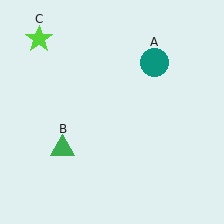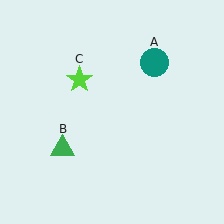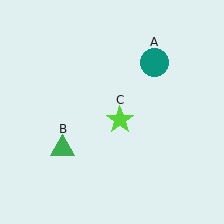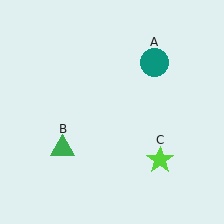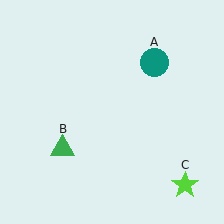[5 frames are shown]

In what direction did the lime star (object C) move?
The lime star (object C) moved down and to the right.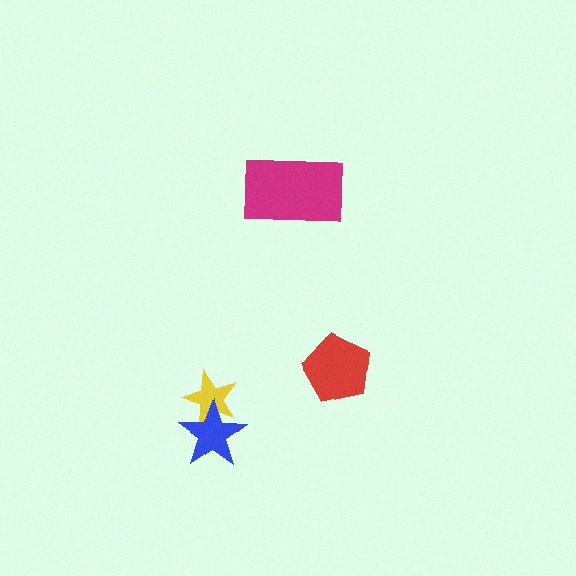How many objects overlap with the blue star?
1 object overlaps with the blue star.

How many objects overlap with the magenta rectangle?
0 objects overlap with the magenta rectangle.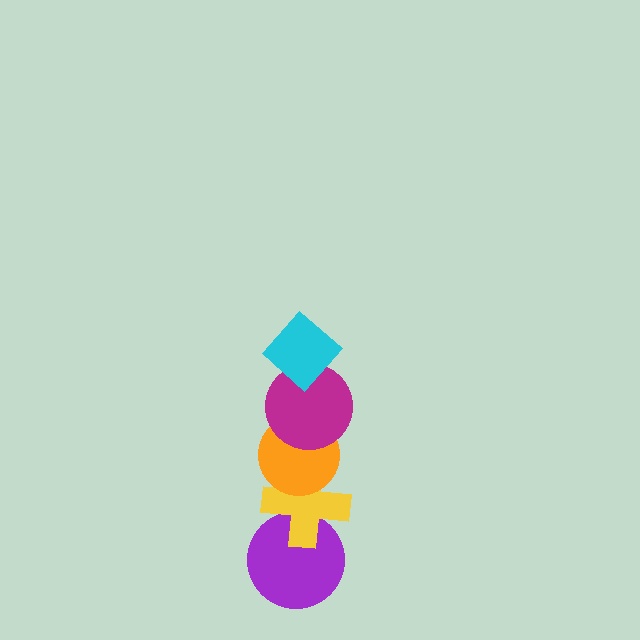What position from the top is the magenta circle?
The magenta circle is 2nd from the top.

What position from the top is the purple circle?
The purple circle is 5th from the top.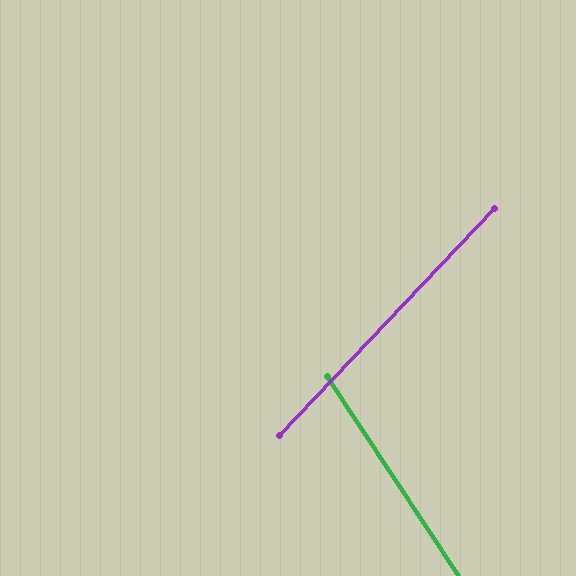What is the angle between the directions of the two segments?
Approximately 77 degrees.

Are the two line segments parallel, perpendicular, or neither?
Neither parallel nor perpendicular — they differ by about 77°.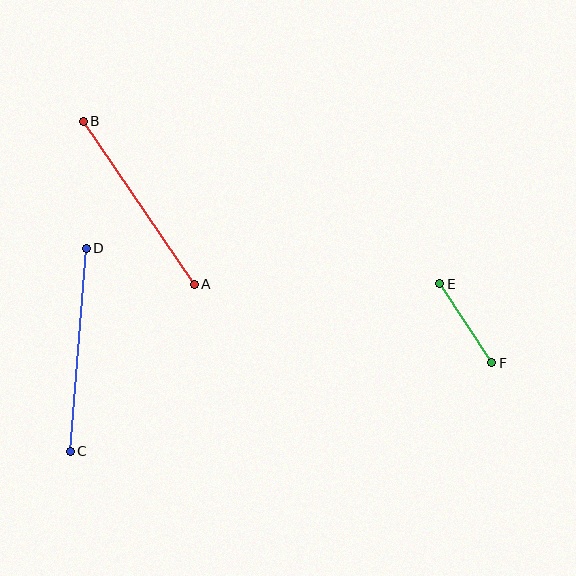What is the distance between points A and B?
The distance is approximately 197 pixels.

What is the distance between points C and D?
The distance is approximately 204 pixels.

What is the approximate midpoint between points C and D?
The midpoint is at approximately (78, 350) pixels.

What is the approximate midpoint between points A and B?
The midpoint is at approximately (139, 203) pixels.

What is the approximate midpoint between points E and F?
The midpoint is at approximately (466, 323) pixels.